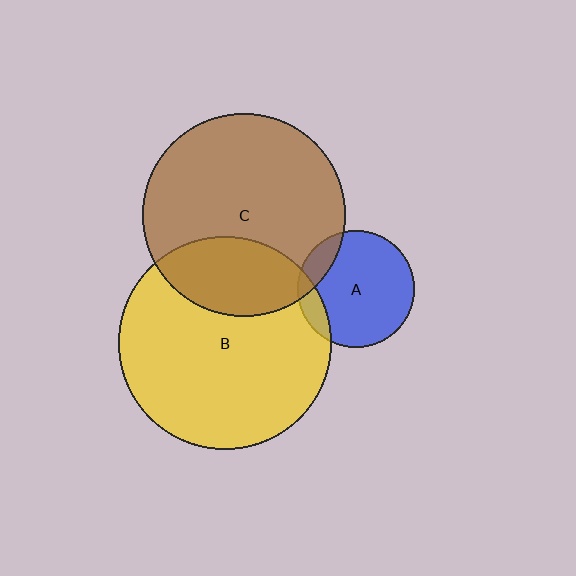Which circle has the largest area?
Circle B (yellow).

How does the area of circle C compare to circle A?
Approximately 3.0 times.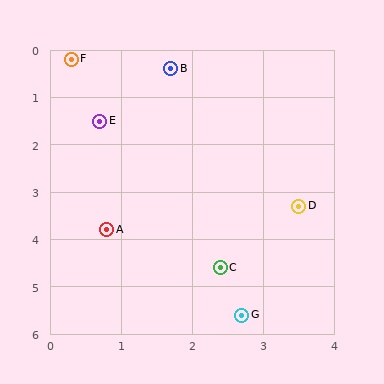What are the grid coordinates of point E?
Point E is at approximately (0.7, 1.5).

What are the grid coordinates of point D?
Point D is at approximately (3.5, 3.3).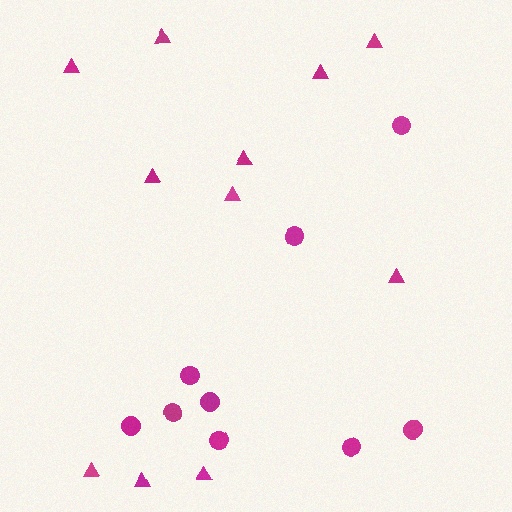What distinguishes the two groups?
There are 2 groups: one group of triangles (11) and one group of circles (9).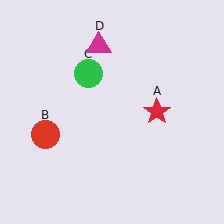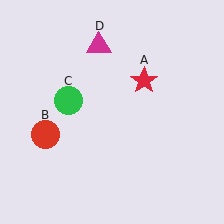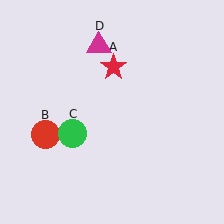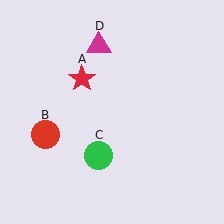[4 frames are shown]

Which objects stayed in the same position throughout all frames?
Red circle (object B) and magenta triangle (object D) remained stationary.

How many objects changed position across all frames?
2 objects changed position: red star (object A), green circle (object C).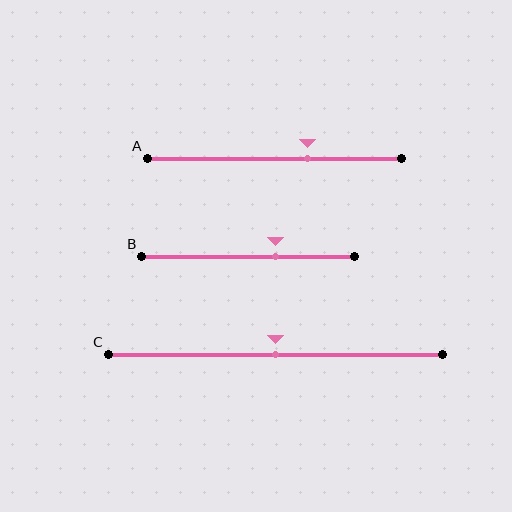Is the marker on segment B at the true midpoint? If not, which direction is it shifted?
No, the marker on segment B is shifted to the right by about 13% of the segment length.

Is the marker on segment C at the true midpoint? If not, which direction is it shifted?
Yes, the marker on segment C is at the true midpoint.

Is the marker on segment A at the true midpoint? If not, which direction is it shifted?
No, the marker on segment A is shifted to the right by about 13% of the segment length.